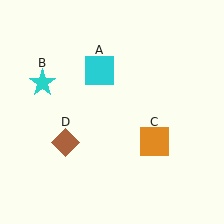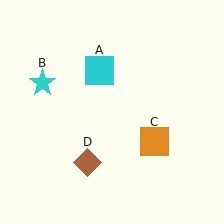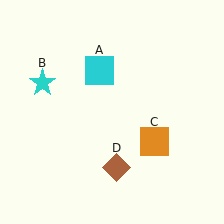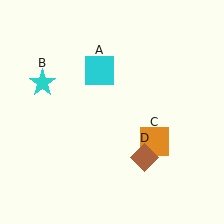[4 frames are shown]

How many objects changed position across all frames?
1 object changed position: brown diamond (object D).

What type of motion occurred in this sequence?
The brown diamond (object D) rotated counterclockwise around the center of the scene.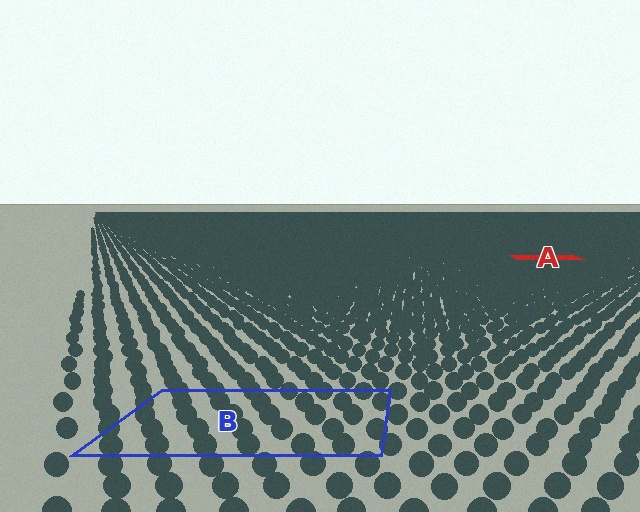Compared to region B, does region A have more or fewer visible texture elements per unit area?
Region A has more texture elements per unit area — they are packed more densely because it is farther away.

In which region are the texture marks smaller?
The texture marks are smaller in region A, because it is farther away.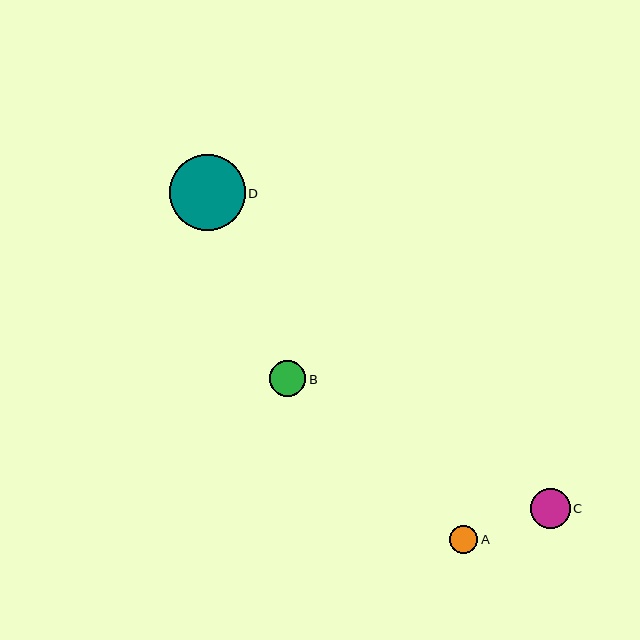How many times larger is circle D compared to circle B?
Circle D is approximately 2.1 times the size of circle B.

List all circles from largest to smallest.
From largest to smallest: D, C, B, A.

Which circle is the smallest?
Circle A is the smallest with a size of approximately 28 pixels.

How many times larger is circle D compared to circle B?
Circle D is approximately 2.1 times the size of circle B.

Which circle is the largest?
Circle D is the largest with a size of approximately 76 pixels.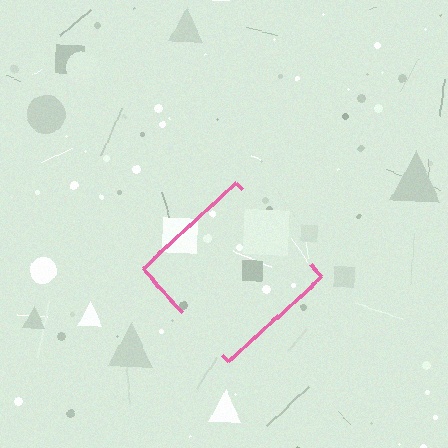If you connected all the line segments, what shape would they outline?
They would outline a diamond.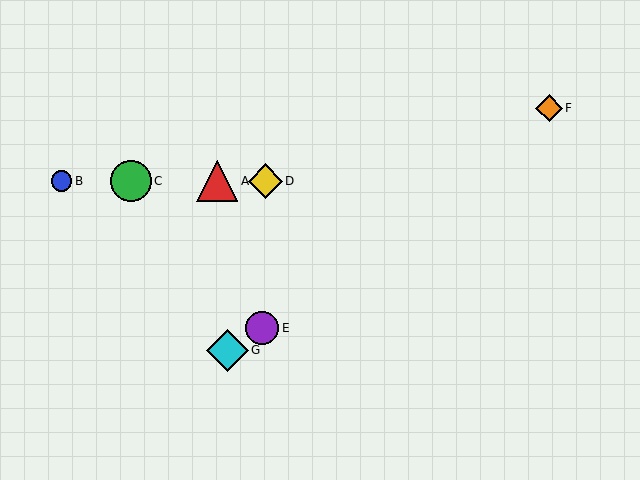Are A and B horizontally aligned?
Yes, both are at y≈181.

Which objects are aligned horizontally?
Objects A, B, C, D are aligned horizontally.